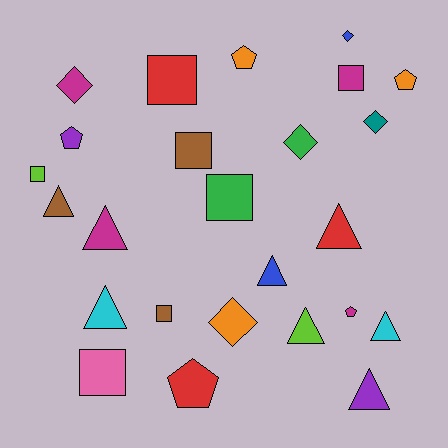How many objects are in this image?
There are 25 objects.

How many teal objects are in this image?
There is 1 teal object.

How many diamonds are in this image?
There are 5 diamonds.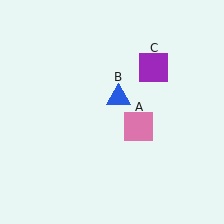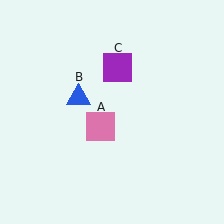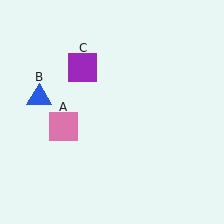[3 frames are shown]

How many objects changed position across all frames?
3 objects changed position: pink square (object A), blue triangle (object B), purple square (object C).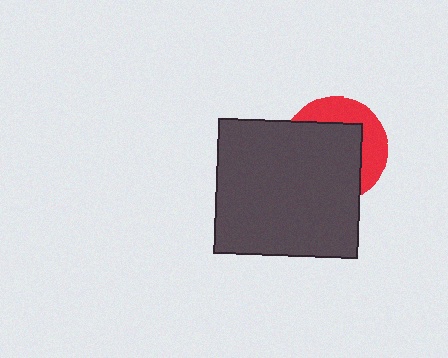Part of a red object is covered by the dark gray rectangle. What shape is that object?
It is a circle.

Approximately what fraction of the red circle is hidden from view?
Roughly 65% of the red circle is hidden behind the dark gray rectangle.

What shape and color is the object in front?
The object in front is a dark gray rectangle.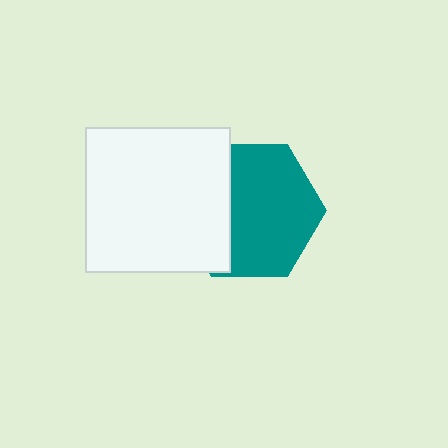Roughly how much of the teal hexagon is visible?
Most of it is visible (roughly 66%).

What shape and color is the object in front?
The object in front is a white square.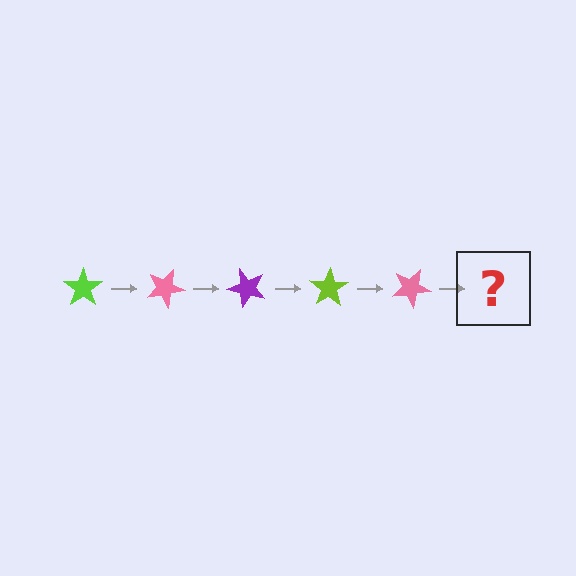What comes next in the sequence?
The next element should be a purple star, rotated 125 degrees from the start.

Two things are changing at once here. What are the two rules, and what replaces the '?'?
The two rules are that it rotates 25 degrees each step and the color cycles through lime, pink, and purple. The '?' should be a purple star, rotated 125 degrees from the start.